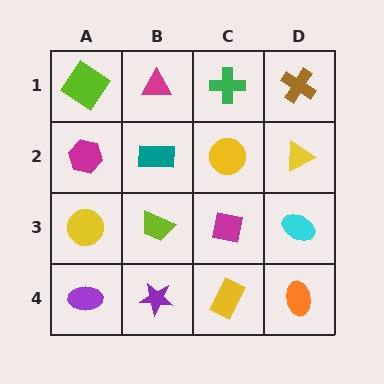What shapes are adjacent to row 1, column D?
A yellow triangle (row 2, column D), a green cross (row 1, column C).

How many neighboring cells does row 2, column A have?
3.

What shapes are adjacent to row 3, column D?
A yellow triangle (row 2, column D), an orange ellipse (row 4, column D), a magenta square (row 3, column C).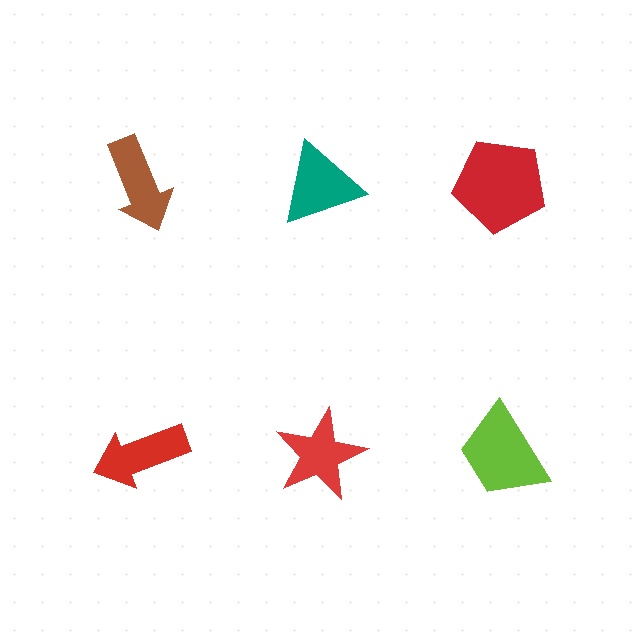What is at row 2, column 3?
A lime trapezoid.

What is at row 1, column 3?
A red pentagon.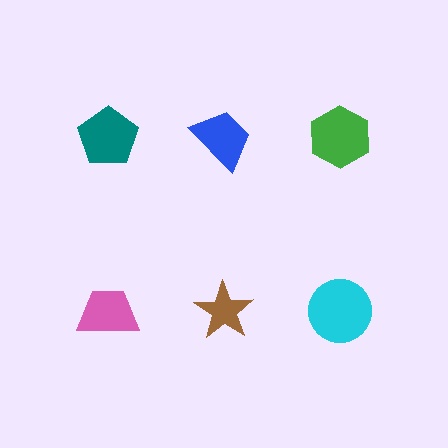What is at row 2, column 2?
A brown star.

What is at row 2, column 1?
A pink trapezoid.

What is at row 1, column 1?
A teal pentagon.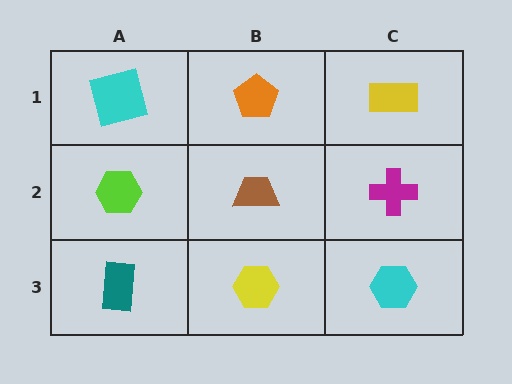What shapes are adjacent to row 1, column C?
A magenta cross (row 2, column C), an orange pentagon (row 1, column B).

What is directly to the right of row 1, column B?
A yellow rectangle.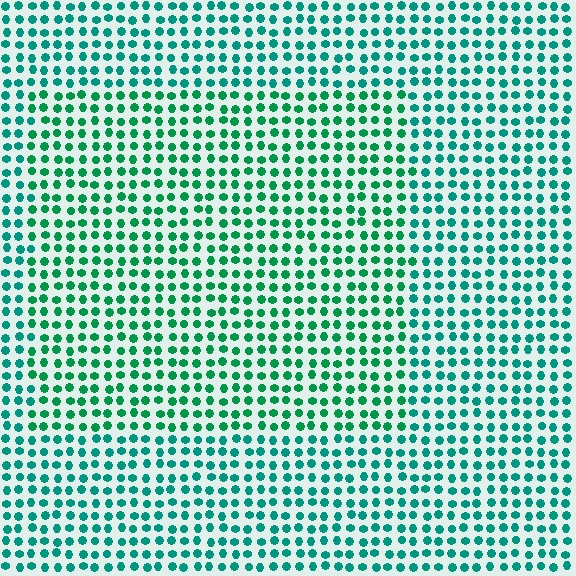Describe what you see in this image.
The image is filled with small teal elements in a uniform arrangement. A rectangle-shaped region is visible where the elements are tinted to a slightly different hue, forming a subtle color boundary.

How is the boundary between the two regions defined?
The boundary is defined purely by a slight shift in hue (about 23 degrees). Spacing, size, and orientation are identical on both sides.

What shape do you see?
I see a rectangle.